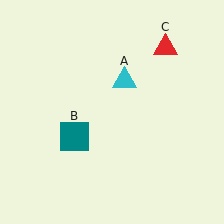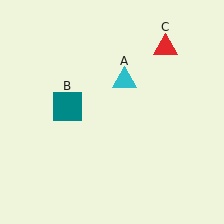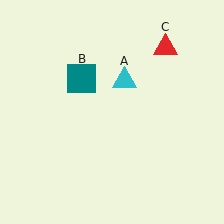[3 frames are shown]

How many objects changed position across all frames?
1 object changed position: teal square (object B).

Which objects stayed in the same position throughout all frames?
Cyan triangle (object A) and red triangle (object C) remained stationary.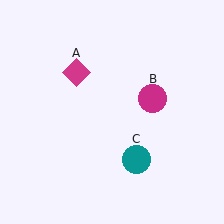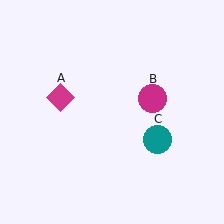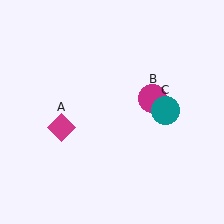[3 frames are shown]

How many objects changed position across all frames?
2 objects changed position: magenta diamond (object A), teal circle (object C).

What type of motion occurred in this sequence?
The magenta diamond (object A), teal circle (object C) rotated counterclockwise around the center of the scene.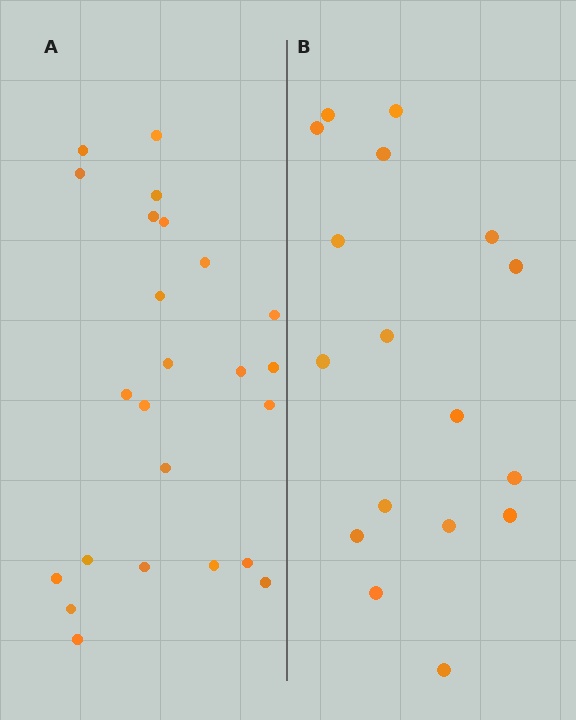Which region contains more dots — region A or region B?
Region A (the left region) has more dots.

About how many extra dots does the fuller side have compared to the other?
Region A has roughly 8 or so more dots than region B.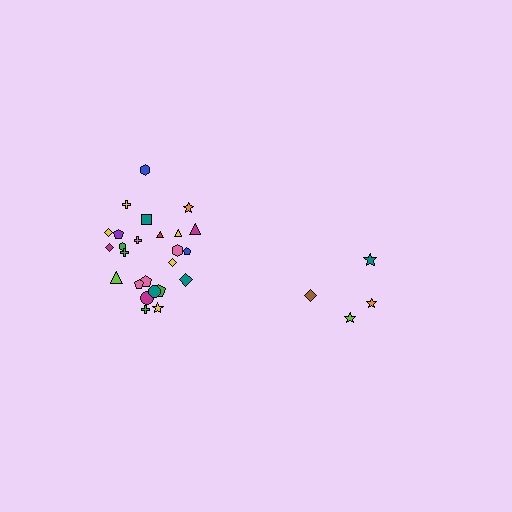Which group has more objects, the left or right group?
The left group.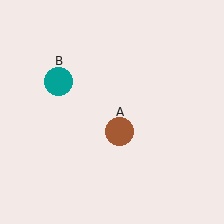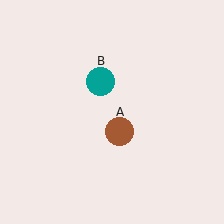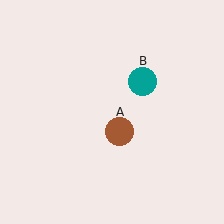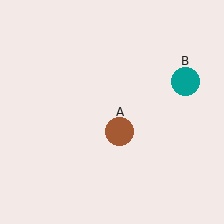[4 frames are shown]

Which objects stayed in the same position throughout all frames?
Brown circle (object A) remained stationary.